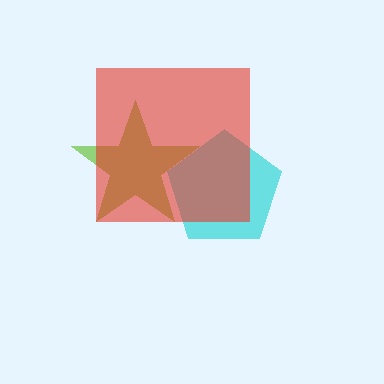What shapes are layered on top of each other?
The layered shapes are: a cyan pentagon, a lime star, a red square.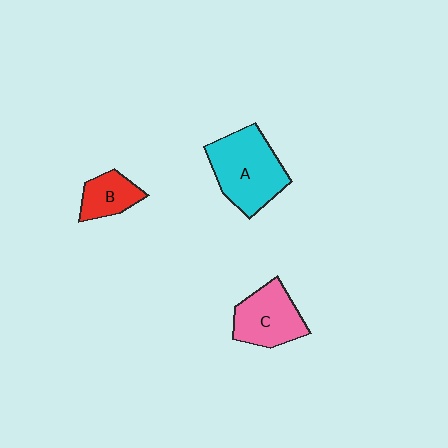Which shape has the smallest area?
Shape B (red).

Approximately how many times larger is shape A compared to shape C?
Approximately 1.4 times.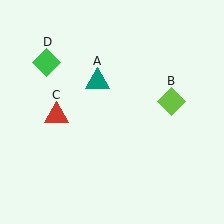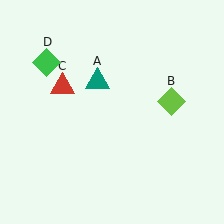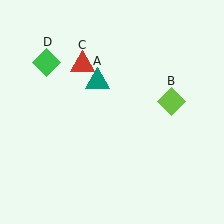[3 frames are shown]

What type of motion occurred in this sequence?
The red triangle (object C) rotated clockwise around the center of the scene.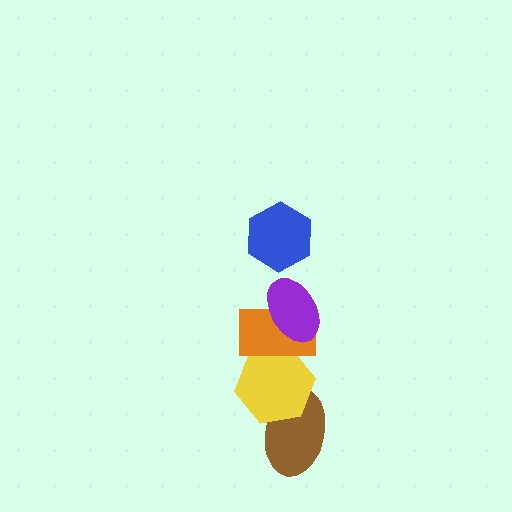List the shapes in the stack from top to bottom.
From top to bottom: the blue hexagon, the purple ellipse, the orange rectangle, the yellow hexagon, the brown ellipse.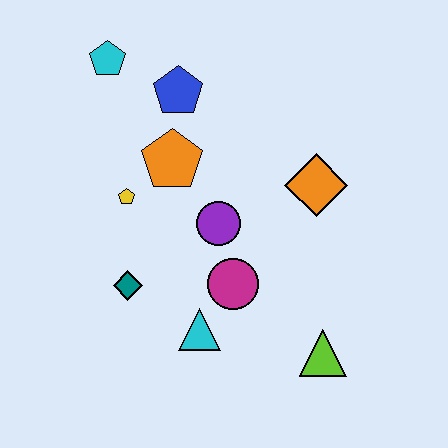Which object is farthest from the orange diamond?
The cyan pentagon is farthest from the orange diamond.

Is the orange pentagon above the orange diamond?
Yes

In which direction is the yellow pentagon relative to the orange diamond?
The yellow pentagon is to the left of the orange diamond.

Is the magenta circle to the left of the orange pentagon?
No